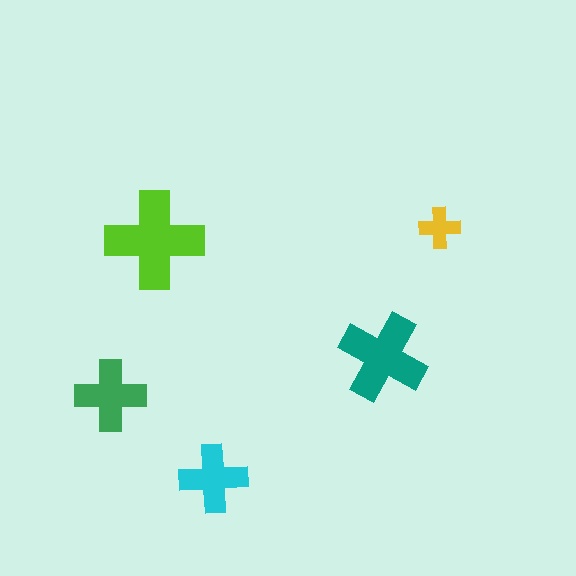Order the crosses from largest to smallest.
the lime one, the teal one, the green one, the cyan one, the yellow one.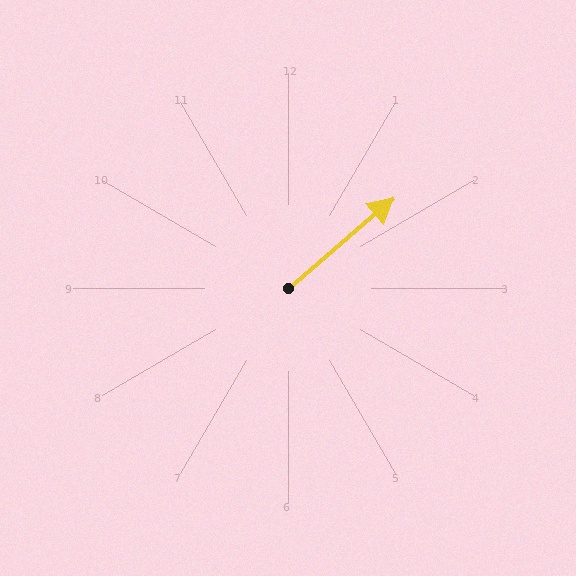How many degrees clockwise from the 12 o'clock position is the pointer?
Approximately 49 degrees.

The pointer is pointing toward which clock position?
Roughly 2 o'clock.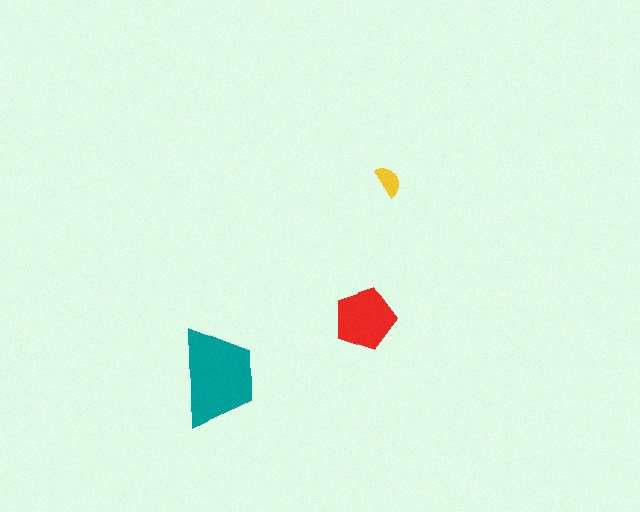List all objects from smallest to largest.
The yellow semicircle, the red pentagon, the teal trapezoid.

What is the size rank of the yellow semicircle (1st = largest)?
3rd.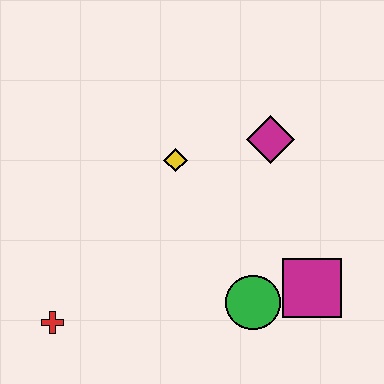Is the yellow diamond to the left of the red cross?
No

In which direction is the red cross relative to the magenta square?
The red cross is to the left of the magenta square.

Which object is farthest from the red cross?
The magenta diamond is farthest from the red cross.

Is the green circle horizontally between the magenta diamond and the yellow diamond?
Yes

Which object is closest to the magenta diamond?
The yellow diamond is closest to the magenta diamond.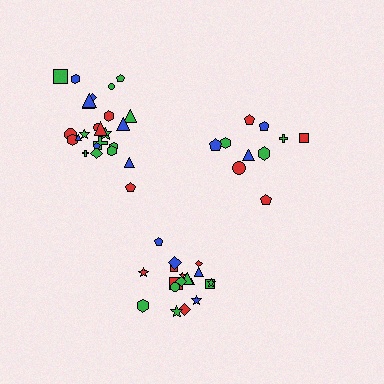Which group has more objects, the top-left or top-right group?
The top-left group.